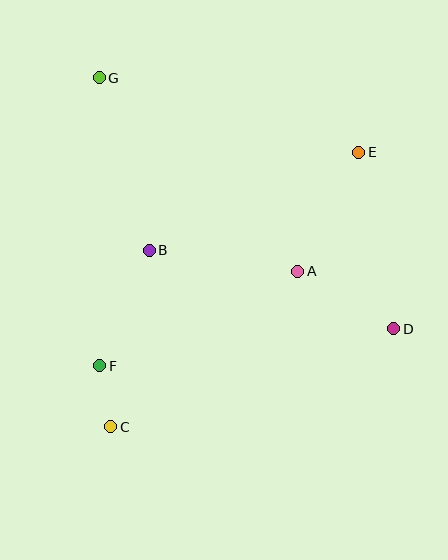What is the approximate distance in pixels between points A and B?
The distance between A and B is approximately 150 pixels.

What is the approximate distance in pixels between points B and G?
The distance between B and G is approximately 180 pixels.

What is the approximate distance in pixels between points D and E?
The distance between D and E is approximately 180 pixels.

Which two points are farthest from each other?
Points D and G are farthest from each other.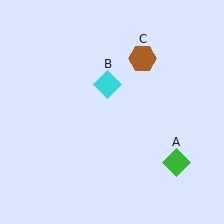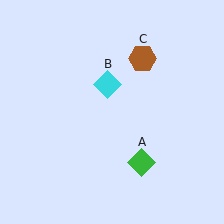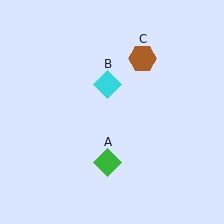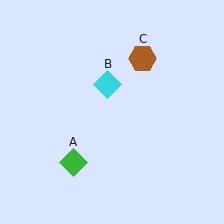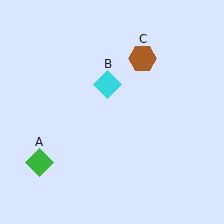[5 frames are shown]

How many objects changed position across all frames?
1 object changed position: green diamond (object A).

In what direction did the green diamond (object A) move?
The green diamond (object A) moved left.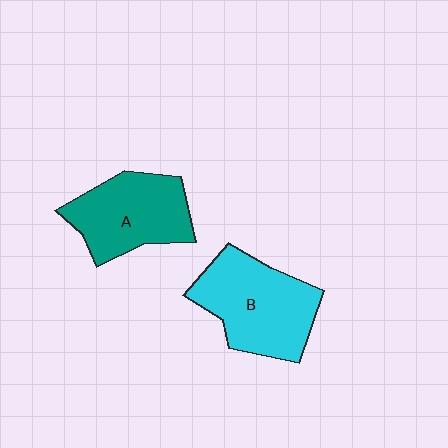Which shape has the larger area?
Shape B (cyan).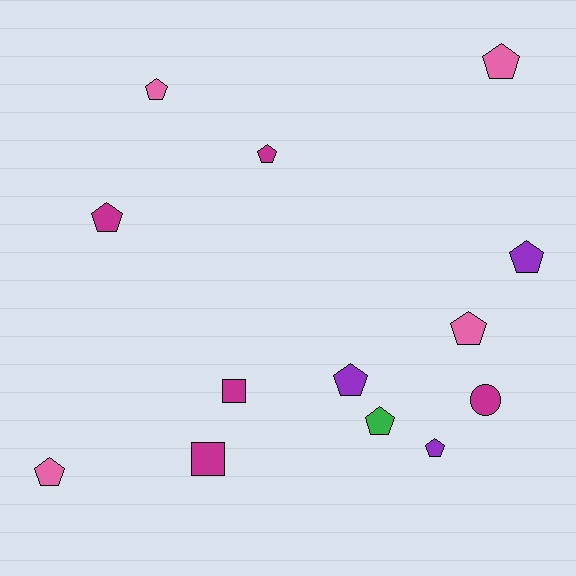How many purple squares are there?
There are no purple squares.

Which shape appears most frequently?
Pentagon, with 10 objects.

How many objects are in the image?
There are 13 objects.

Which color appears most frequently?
Magenta, with 5 objects.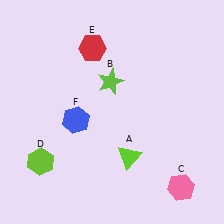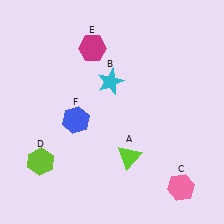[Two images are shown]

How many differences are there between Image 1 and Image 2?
There are 2 differences between the two images.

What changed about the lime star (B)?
In Image 1, B is lime. In Image 2, it changed to cyan.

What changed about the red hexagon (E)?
In Image 1, E is red. In Image 2, it changed to magenta.